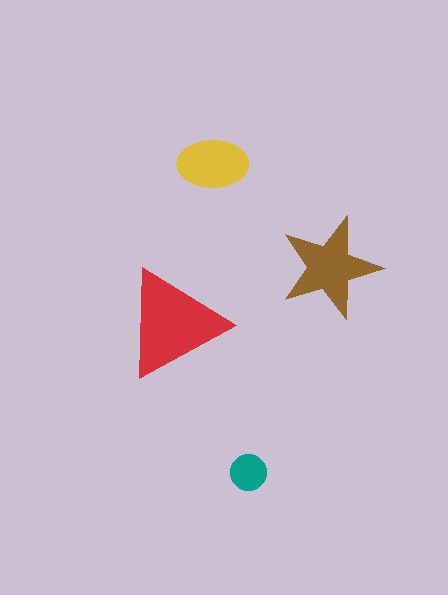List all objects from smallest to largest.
The teal circle, the yellow ellipse, the brown star, the red triangle.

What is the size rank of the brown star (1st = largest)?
2nd.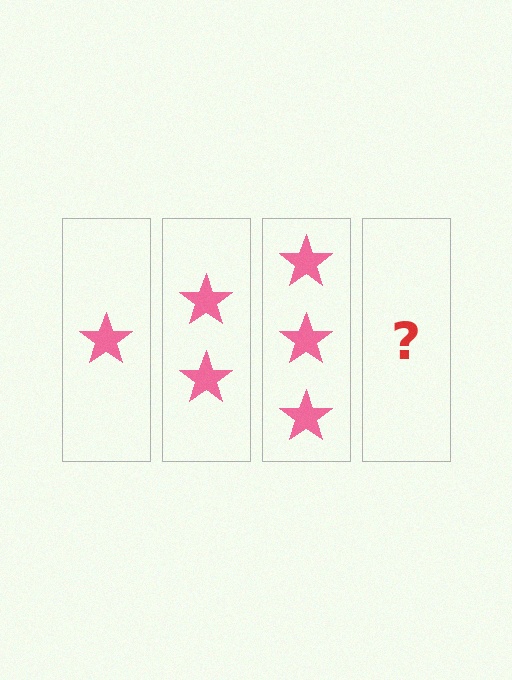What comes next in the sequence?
The next element should be 4 stars.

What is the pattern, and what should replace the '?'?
The pattern is that each step adds one more star. The '?' should be 4 stars.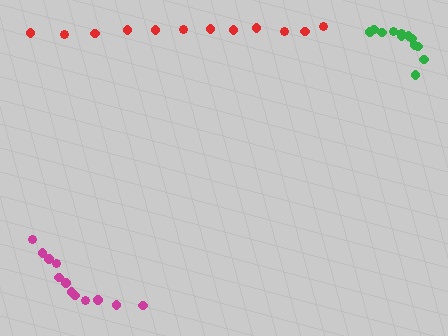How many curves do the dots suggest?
There are 3 distinct paths.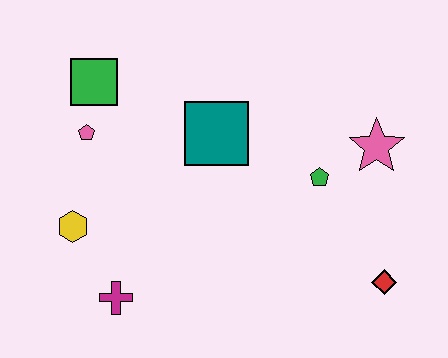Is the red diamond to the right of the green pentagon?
Yes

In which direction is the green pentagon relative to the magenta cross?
The green pentagon is to the right of the magenta cross.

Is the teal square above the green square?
No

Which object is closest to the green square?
The pink pentagon is closest to the green square.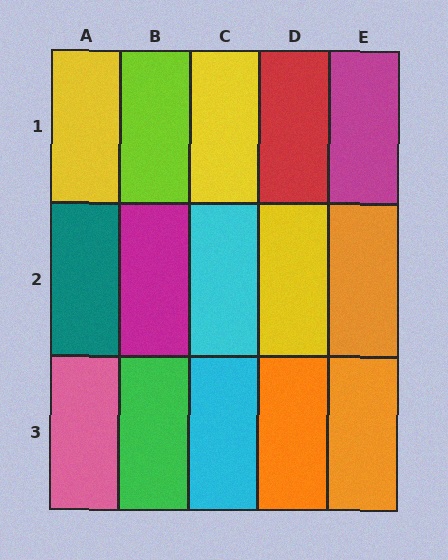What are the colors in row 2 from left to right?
Teal, magenta, cyan, yellow, orange.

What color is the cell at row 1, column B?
Lime.